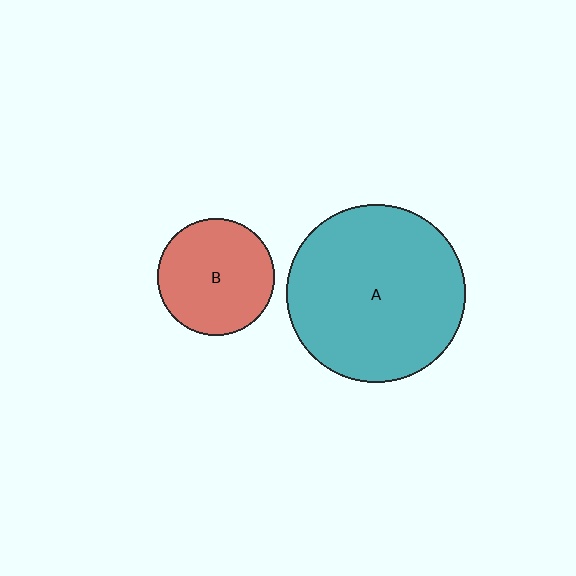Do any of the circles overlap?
No, none of the circles overlap.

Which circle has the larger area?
Circle A (teal).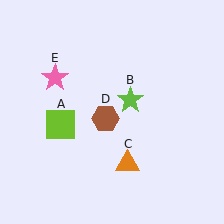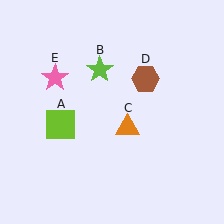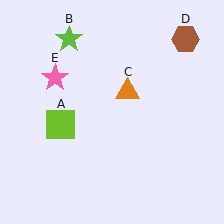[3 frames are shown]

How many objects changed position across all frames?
3 objects changed position: lime star (object B), orange triangle (object C), brown hexagon (object D).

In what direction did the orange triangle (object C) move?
The orange triangle (object C) moved up.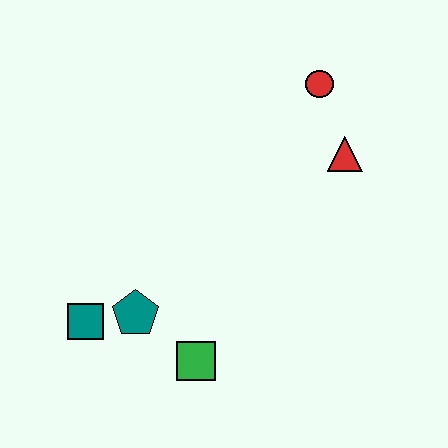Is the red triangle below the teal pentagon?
No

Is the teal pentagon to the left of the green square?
Yes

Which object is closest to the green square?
The teal pentagon is closest to the green square.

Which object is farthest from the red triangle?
The teal square is farthest from the red triangle.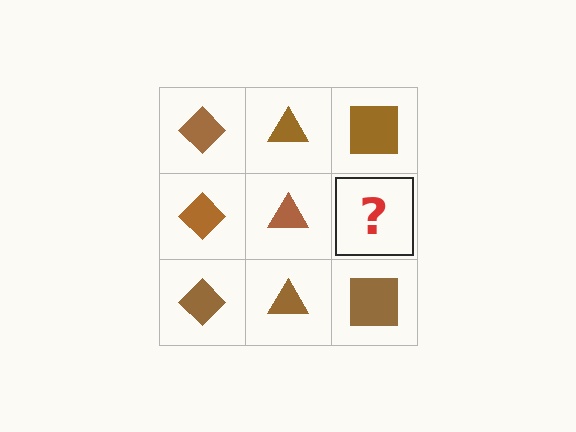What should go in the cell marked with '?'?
The missing cell should contain a brown square.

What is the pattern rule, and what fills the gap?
The rule is that each column has a consistent shape. The gap should be filled with a brown square.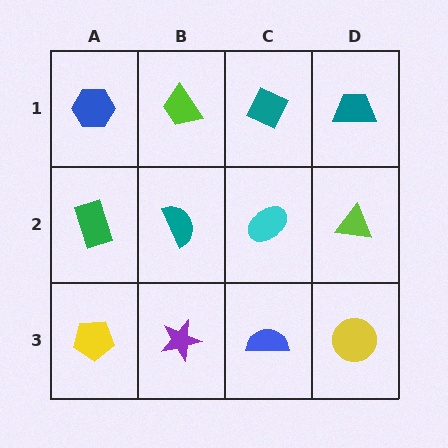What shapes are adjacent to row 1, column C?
A cyan ellipse (row 2, column C), a lime trapezoid (row 1, column B), a teal trapezoid (row 1, column D).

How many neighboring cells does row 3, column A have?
2.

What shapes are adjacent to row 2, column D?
A teal trapezoid (row 1, column D), a yellow circle (row 3, column D), a cyan ellipse (row 2, column C).